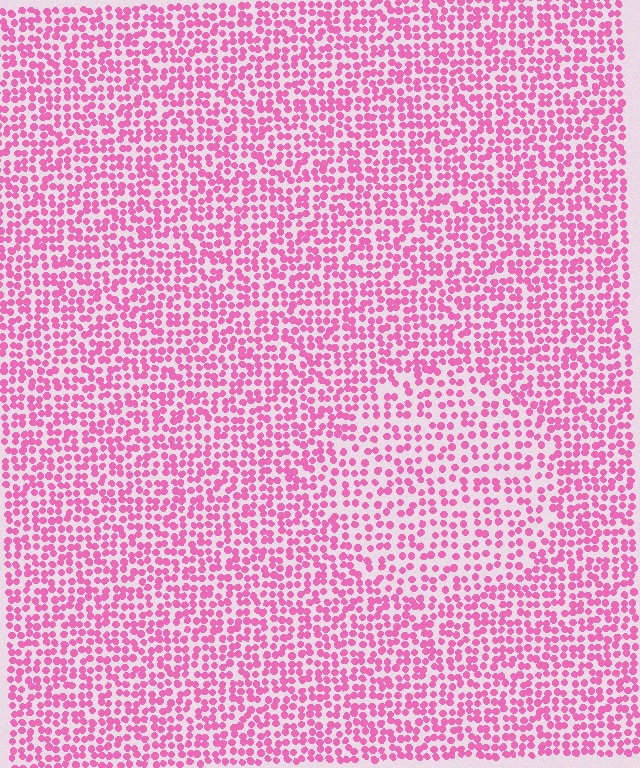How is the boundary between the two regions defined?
The boundary is defined by a change in element density (approximately 1.5x ratio). All elements are the same color, size, and shape.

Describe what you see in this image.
The image contains small pink elements arranged at two different densities. A circle-shaped region is visible where the elements are less densely packed than the surrounding area.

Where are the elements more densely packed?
The elements are more densely packed outside the circle boundary.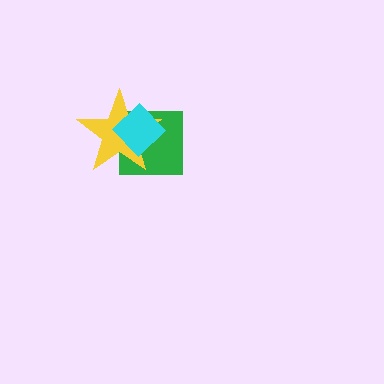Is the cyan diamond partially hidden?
No, no other shape covers it.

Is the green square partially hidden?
Yes, it is partially covered by another shape.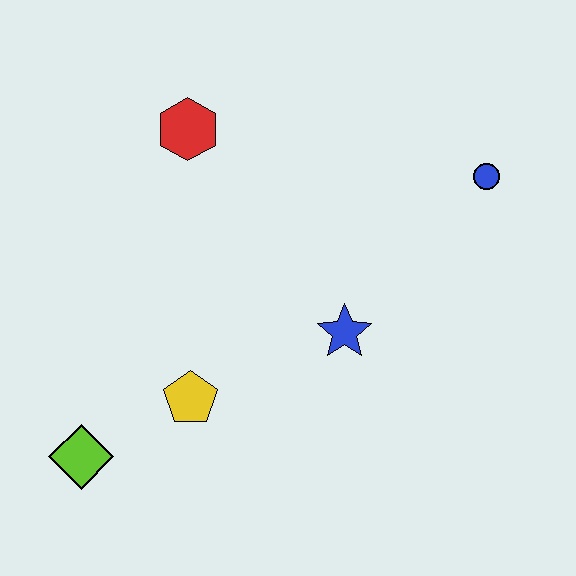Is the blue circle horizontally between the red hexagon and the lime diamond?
No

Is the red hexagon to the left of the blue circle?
Yes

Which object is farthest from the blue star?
The lime diamond is farthest from the blue star.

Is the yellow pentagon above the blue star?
No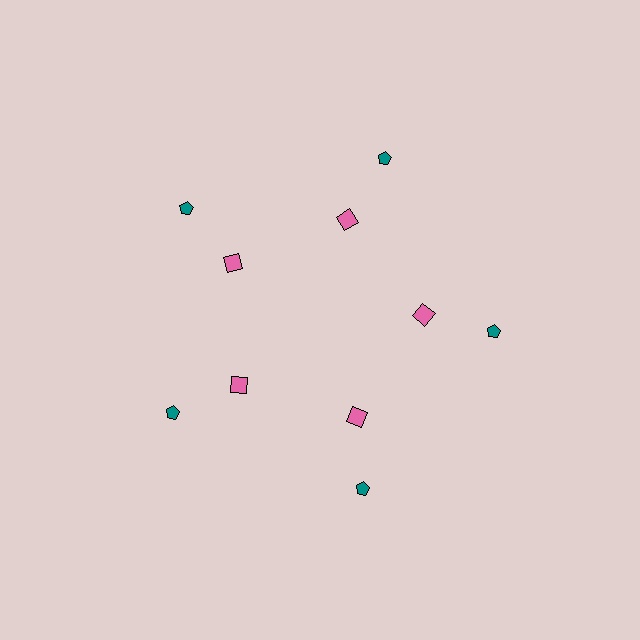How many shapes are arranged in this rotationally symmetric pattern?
There are 10 shapes, arranged in 5 groups of 2.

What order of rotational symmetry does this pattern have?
This pattern has 5-fold rotational symmetry.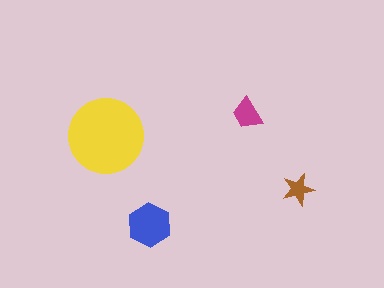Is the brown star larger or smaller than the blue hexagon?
Smaller.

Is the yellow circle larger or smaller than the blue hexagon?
Larger.